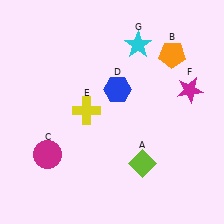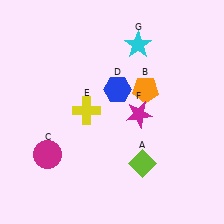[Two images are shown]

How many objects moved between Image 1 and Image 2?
2 objects moved between the two images.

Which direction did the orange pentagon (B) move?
The orange pentagon (B) moved down.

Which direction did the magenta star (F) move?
The magenta star (F) moved left.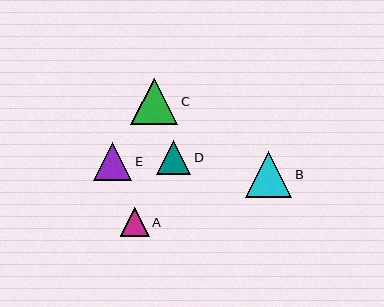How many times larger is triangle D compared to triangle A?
Triangle D is approximately 1.2 times the size of triangle A.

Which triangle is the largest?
Triangle C is the largest with a size of approximately 47 pixels.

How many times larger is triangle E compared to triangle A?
Triangle E is approximately 1.3 times the size of triangle A.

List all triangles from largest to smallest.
From largest to smallest: C, B, E, D, A.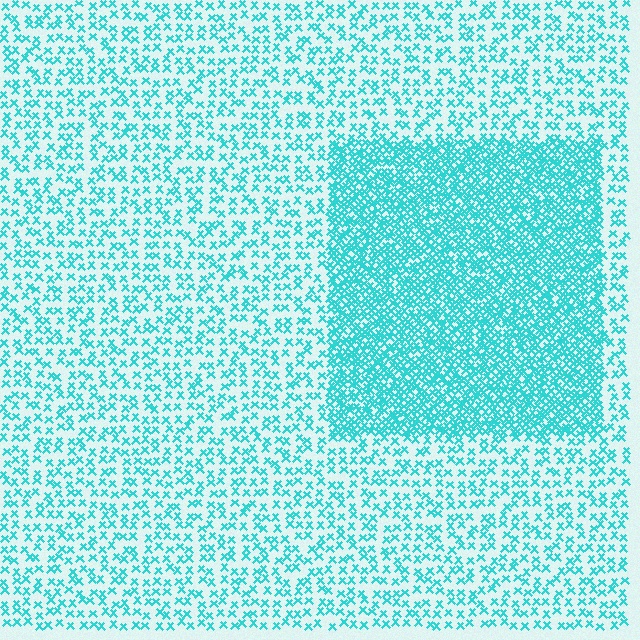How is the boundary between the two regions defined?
The boundary is defined by a change in element density (approximately 2.6x ratio). All elements are the same color, size, and shape.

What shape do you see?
I see a rectangle.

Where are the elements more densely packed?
The elements are more densely packed inside the rectangle boundary.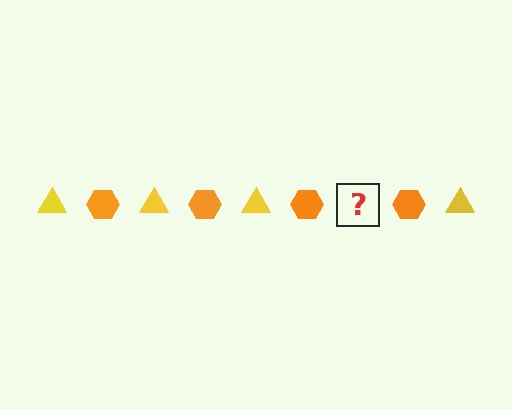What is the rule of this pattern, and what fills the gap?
The rule is that the pattern alternates between yellow triangle and orange hexagon. The gap should be filled with a yellow triangle.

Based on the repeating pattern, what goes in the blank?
The blank should be a yellow triangle.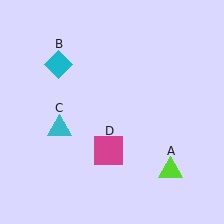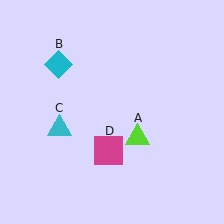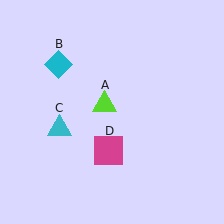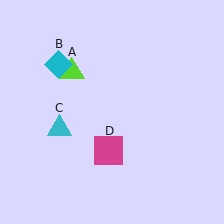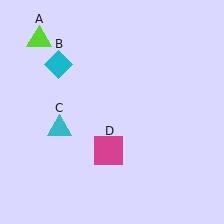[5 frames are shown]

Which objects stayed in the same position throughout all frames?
Cyan diamond (object B) and cyan triangle (object C) and magenta square (object D) remained stationary.